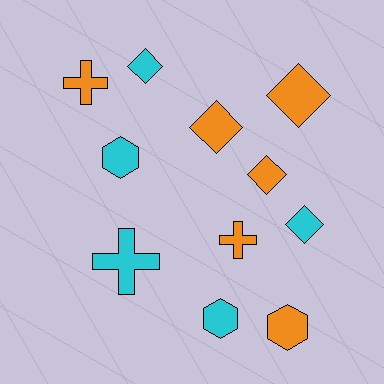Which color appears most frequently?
Orange, with 6 objects.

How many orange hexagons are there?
There is 1 orange hexagon.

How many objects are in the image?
There are 11 objects.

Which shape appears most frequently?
Diamond, with 5 objects.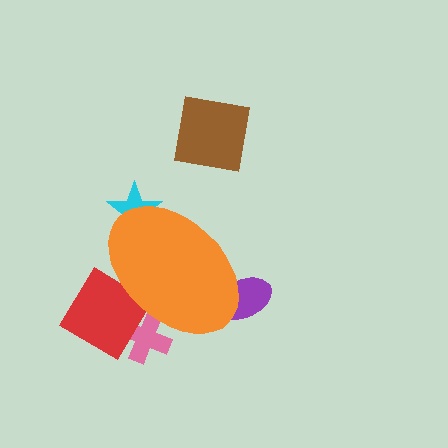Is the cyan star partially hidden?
Yes, the cyan star is partially hidden behind the orange ellipse.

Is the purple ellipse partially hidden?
Yes, the purple ellipse is partially hidden behind the orange ellipse.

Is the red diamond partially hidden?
Yes, the red diamond is partially hidden behind the orange ellipse.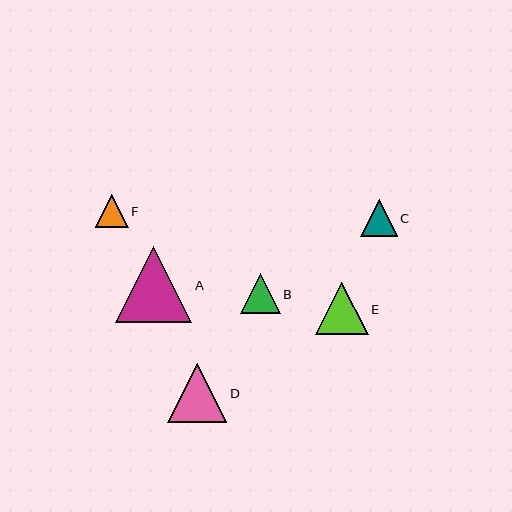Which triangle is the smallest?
Triangle F is the smallest with a size of approximately 33 pixels.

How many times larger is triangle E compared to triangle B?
Triangle E is approximately 1.3 times the size of triangle B.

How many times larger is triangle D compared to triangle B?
Triangle D is approximately 1.5 times the size of triangle B.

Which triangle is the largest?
Triangle A is the largest with a size of approximately 76 pixels.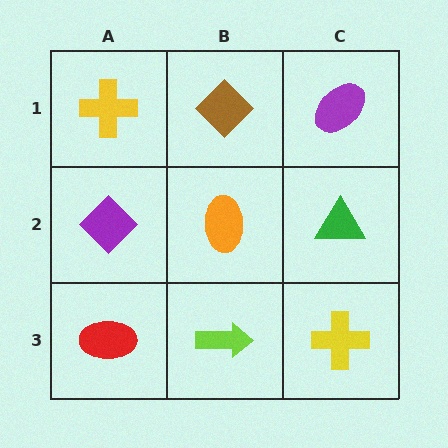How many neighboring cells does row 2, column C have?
3.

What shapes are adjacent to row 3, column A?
A purple diamond (row 2, column A), a lime arrow (row 3, column B).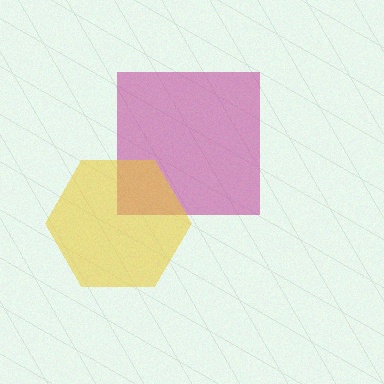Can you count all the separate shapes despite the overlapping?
Yes, there are 2 separate shapes.